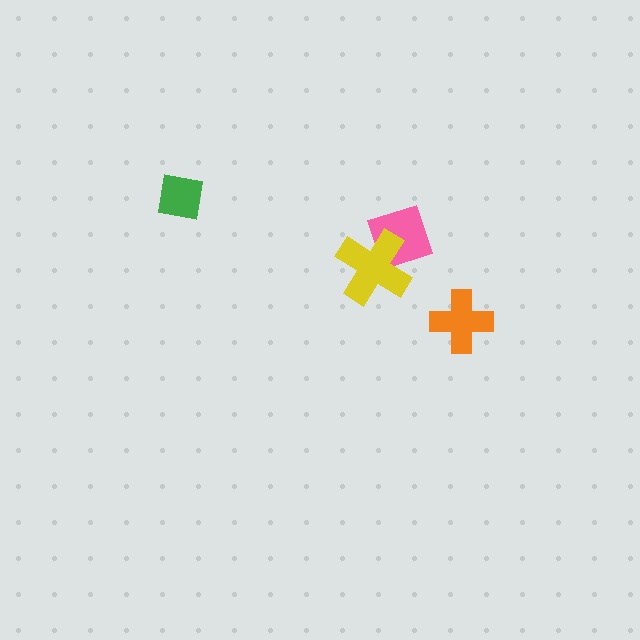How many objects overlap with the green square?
0 objects overlap with the green square.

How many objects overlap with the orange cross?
0 objects overlap with the orange cross.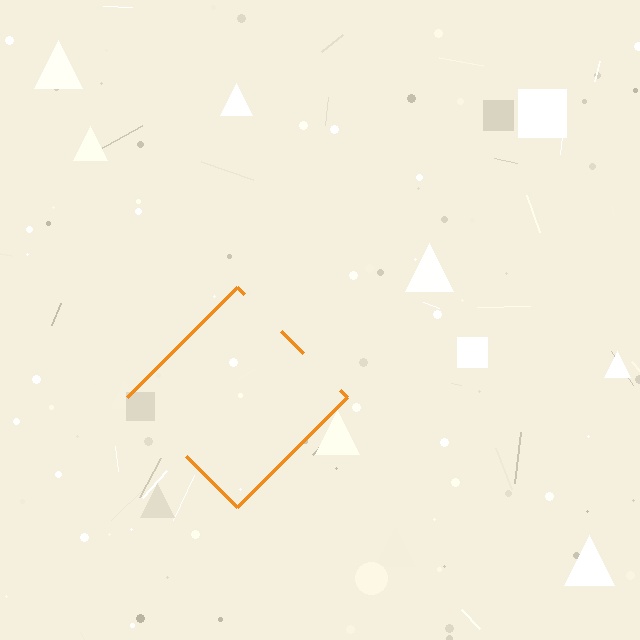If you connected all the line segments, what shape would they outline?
They would outline a diamond.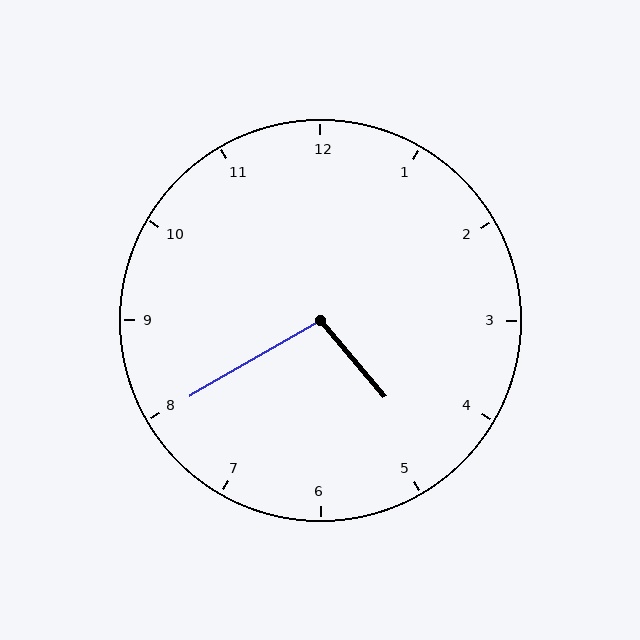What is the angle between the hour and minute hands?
Approximately 100 degrees.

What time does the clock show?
4:40.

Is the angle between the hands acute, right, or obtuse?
It is obtuse.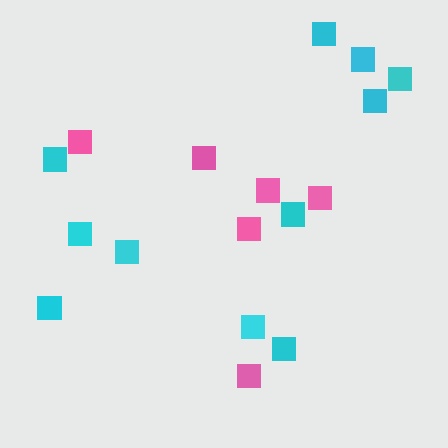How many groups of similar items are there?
There are 2 groups: one group of cyan squares (11) and one group of pink squares (6).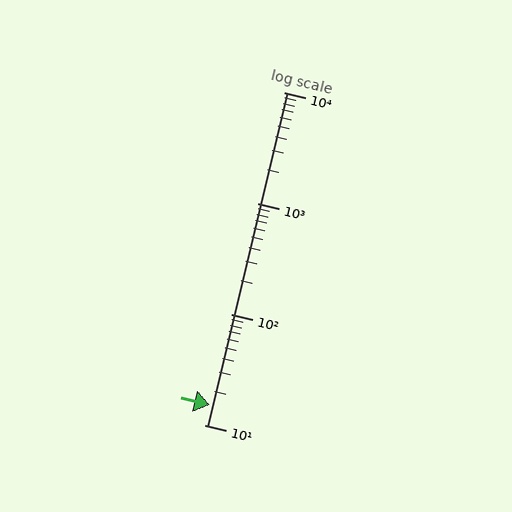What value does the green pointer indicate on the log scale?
The pointer indicates approximately 15.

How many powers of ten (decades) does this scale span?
The scale spans 3 decades, from 10 to 10000.